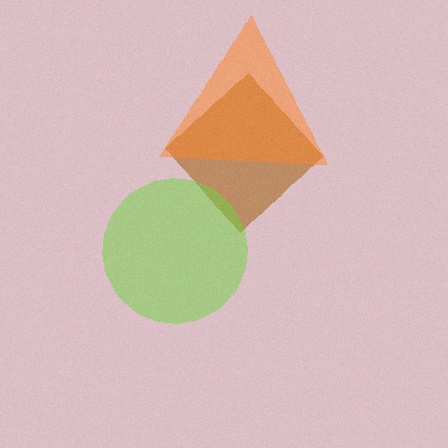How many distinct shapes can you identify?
There are 3 distinct shapes: a brown diamond, a lime circle, an orange triangle.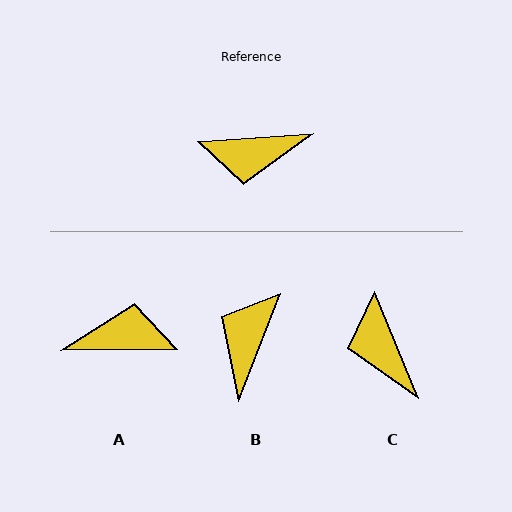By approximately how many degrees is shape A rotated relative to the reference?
Approximately 176 degrees counter-clockwise.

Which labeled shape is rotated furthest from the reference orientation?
A, about 176 degrees away.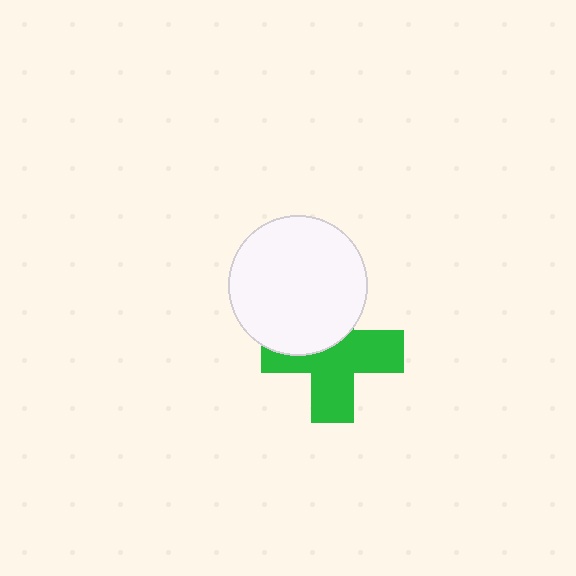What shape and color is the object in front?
The object in front is a white circle.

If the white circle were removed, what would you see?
You would see the complete green cross.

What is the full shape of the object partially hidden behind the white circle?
The partially hidden object is a green cross.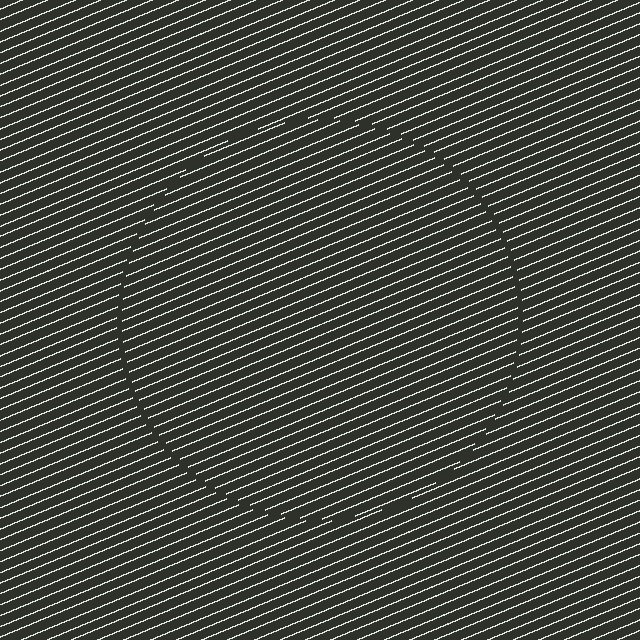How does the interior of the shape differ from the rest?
The interior of the shape contains the same grating, shifted by half a period — the contour is defined by the phase discontinuity where line-ends from the inner and outer gratings abut.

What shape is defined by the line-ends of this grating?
An illusory circle. The interior of the shape contains the same grating, shifted by half a period — the contour is defined by the phase discontinuity where line-ends from the inner and outer gratings abut.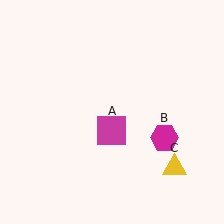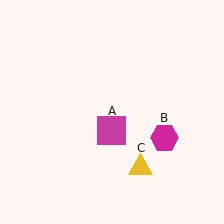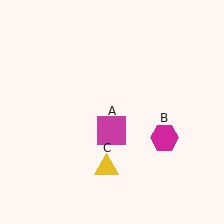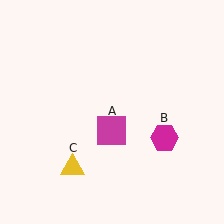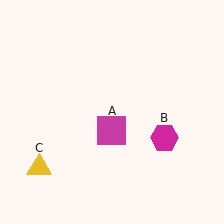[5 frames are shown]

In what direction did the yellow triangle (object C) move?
The yellow triangle (object C) moved left.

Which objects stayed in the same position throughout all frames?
Magenta square (object A) and magenta hexagon (object B) remained stationary.